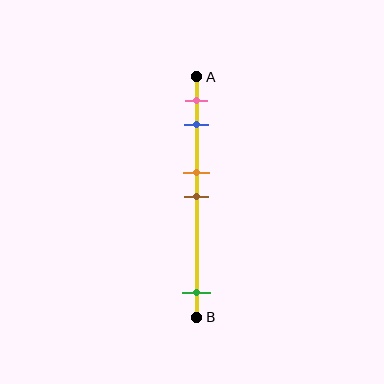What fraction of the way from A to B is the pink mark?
The pink mark is approximately 10% (0.1) of the way from A to B.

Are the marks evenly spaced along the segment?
No, the marks are not evenly spaced.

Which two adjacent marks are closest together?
The orange and brown marks are the closest adjacent pair.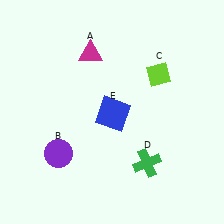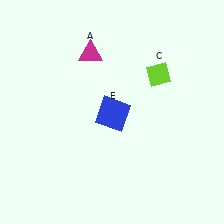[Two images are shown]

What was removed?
The green cross (D), the purple circle (B) were removed in Image 2.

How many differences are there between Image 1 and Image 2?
There are 2 differences between the two images.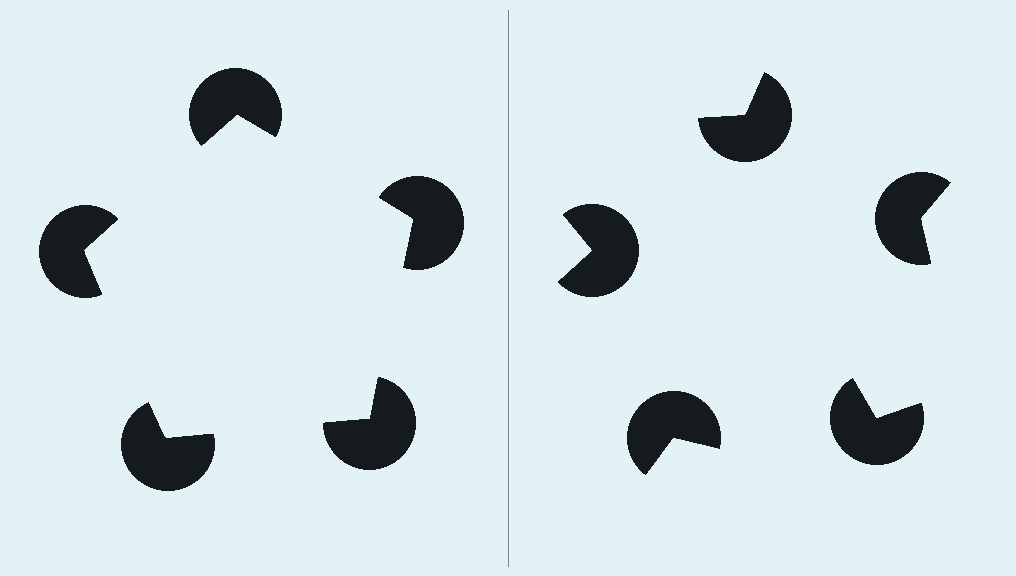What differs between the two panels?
The pac-man discs are positioned identically on both sides; only the wedge orientations differ. On the left they align to a pentagon; on the right they are misaligned.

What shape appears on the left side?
An illusory pentagon.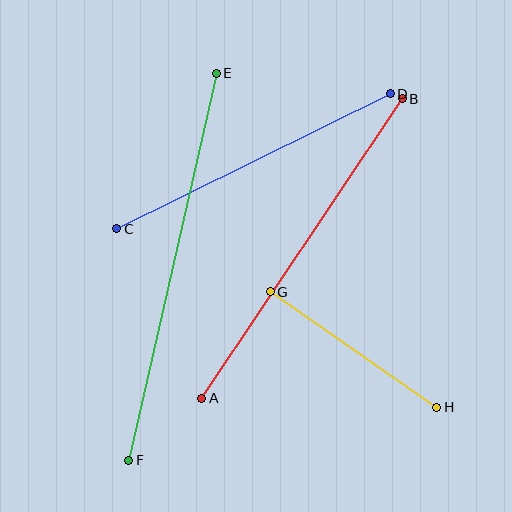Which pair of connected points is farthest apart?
Points E and F are farthest apart.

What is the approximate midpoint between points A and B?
The midpoint is at approximately (302, 248) pixels.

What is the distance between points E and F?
The distance is approximately 396 pixels.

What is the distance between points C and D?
The distance is approximately 305 pixels.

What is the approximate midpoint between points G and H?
The midpoint is at approximately (353, 350) pixels.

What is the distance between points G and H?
The distance is approximately 203 pixels.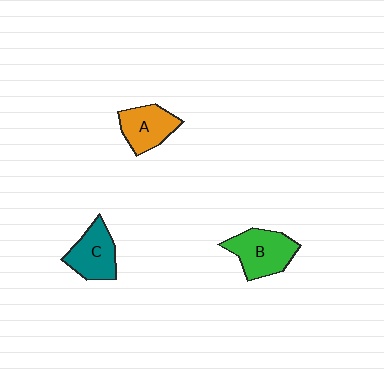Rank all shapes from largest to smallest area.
From largest to smallest: B (green), C (teal), A (orange).